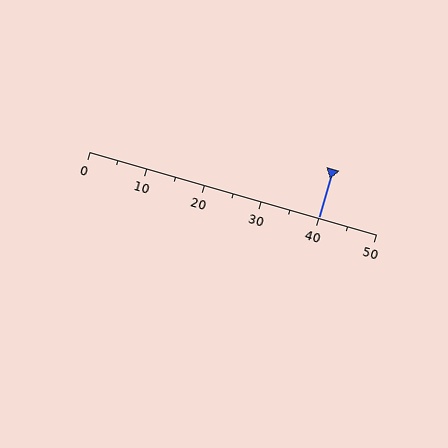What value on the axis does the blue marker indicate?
The marker indicates approximately 40.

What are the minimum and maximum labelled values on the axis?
The axis runs from 0 to 50.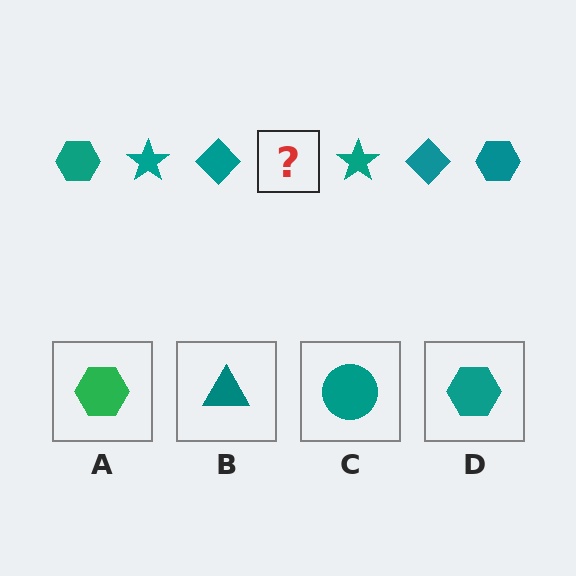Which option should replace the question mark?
Option D.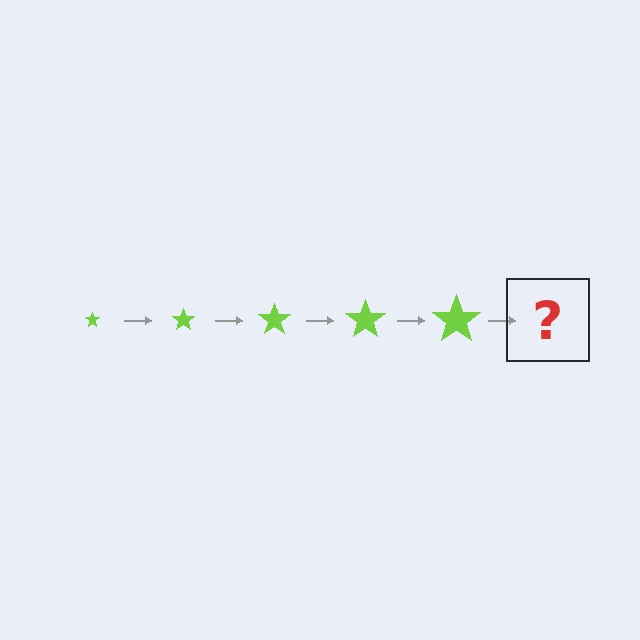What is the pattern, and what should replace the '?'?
The pattern is that the star gets progressively larger each step. The '?' should be a lime star, larger than the previous one.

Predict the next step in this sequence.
The next step is a lime star, larger than the previous one.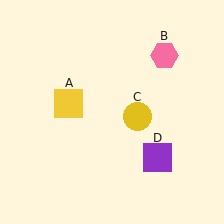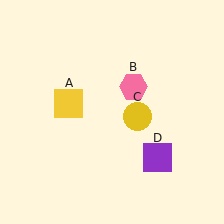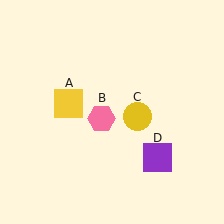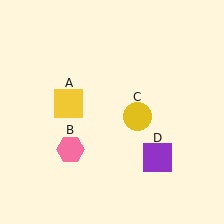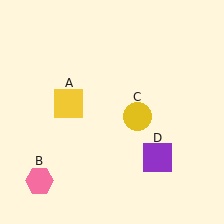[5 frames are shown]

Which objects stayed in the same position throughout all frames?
Yellow square (object A) and yellow circle (object C) and purple square (object D) remained stationary.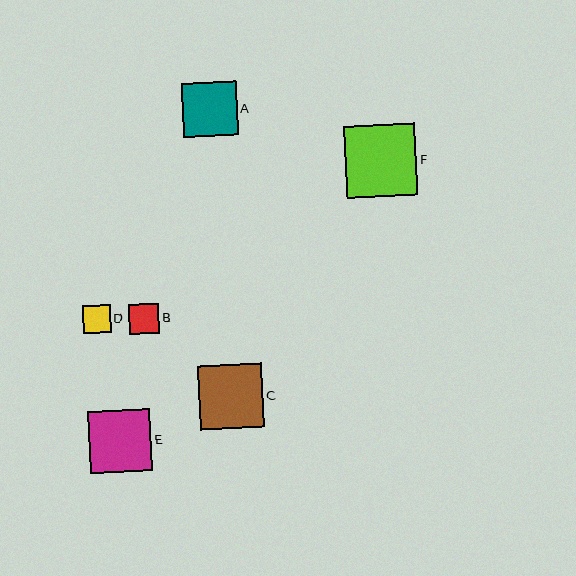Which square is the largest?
Square F is the largest with a size of approximately 72 pixels.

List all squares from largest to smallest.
From largest to smallest: F, C, E, A, B, D.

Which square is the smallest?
Square D is the smallest with a size of approximately 28 pixels.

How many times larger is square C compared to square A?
Square C is approximately 1.2 times the size of square A.